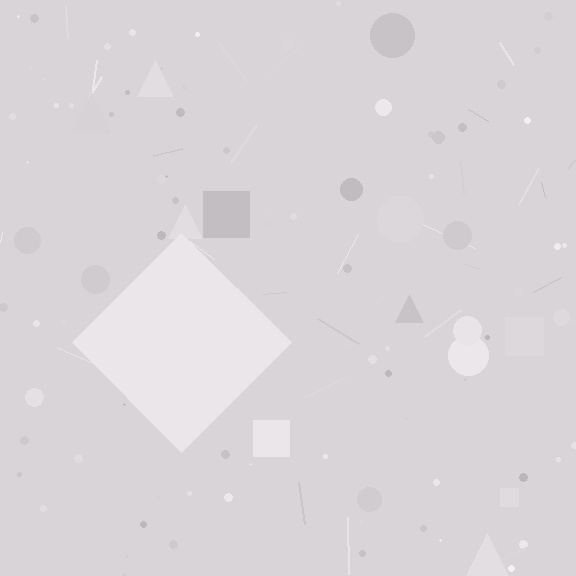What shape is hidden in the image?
A diamond is hidden in the image.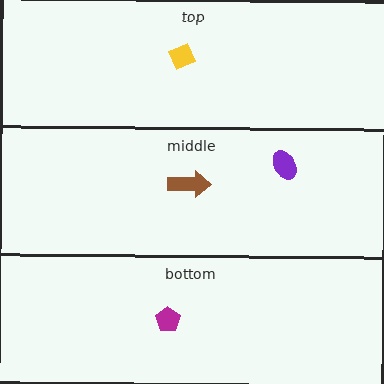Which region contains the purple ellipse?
The middle region.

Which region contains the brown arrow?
The middle region.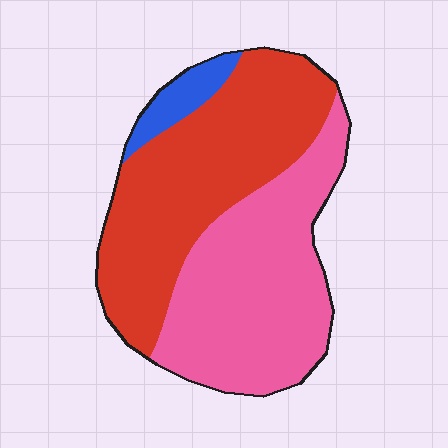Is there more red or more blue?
Red.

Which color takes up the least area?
Blue, at roughly 5%.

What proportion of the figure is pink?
Pink covers 46% of the figure.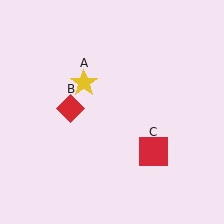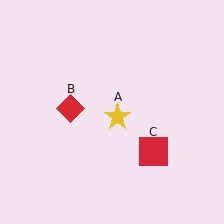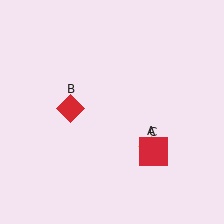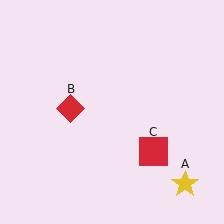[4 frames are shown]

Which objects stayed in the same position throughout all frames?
Red diamond (object B) and red square (object C) remained stationary.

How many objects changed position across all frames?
1 object changed position: yellow star (object A).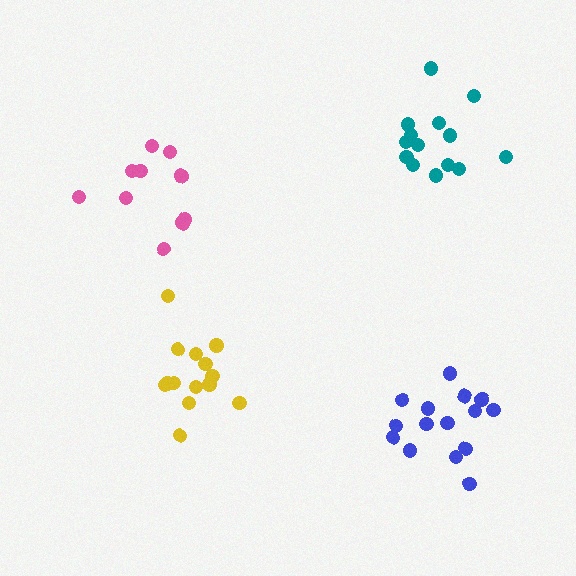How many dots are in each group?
Group 1: 14 dots, Group 2: 15 dots, Group 3: 10 dots, Group 4: 14 dots (53 total).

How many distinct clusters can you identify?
There are 4 distinct clusters.